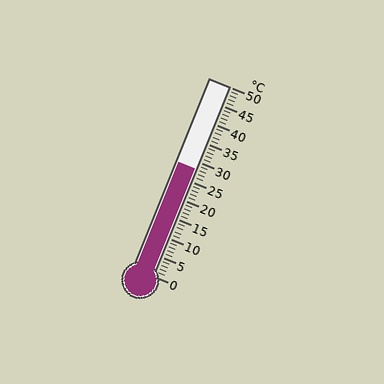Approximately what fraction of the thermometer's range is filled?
The thermometer is filled to approximately 55% of its range.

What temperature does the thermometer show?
The thermometer shows approximately 28°C.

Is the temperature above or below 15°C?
The temperature is above 15°C.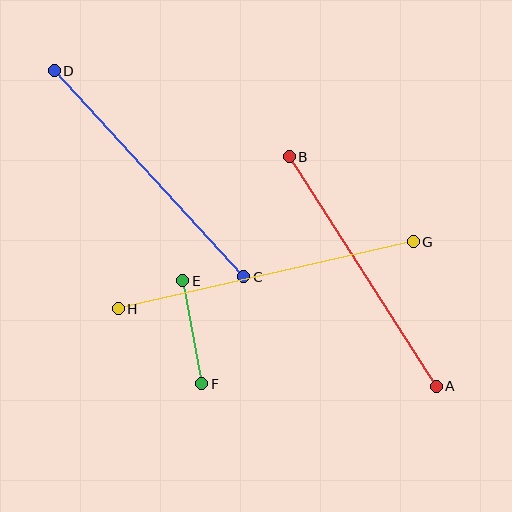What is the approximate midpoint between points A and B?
The midpoint is at approximately (363, 272) pixels.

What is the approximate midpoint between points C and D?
The midpoint is at approximately (149, 174) pixels.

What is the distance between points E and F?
The distance is approximately 104 pixels.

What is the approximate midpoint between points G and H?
The midpoint is at approximately (266, 275) pixels.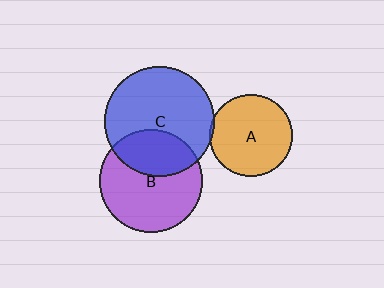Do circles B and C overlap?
Yes.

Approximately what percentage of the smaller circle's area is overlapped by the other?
Approximately 35%.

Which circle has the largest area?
Circle C (blue).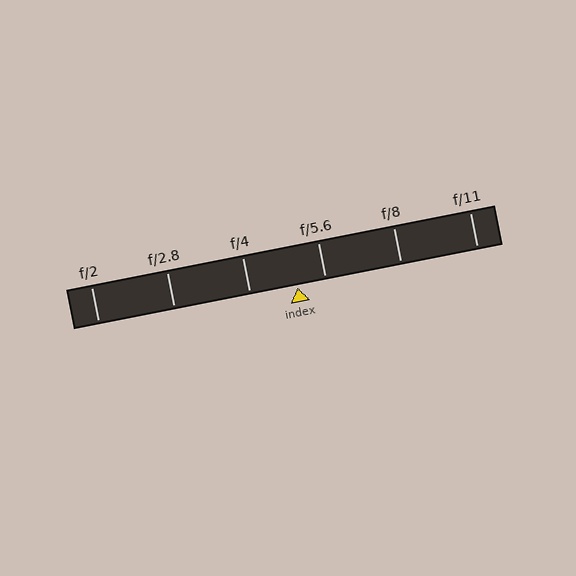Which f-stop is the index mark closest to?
The index mark is closest to f/5.6.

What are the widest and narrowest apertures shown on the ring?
The widest aperture shown is f/2 and the narrowest is f/11.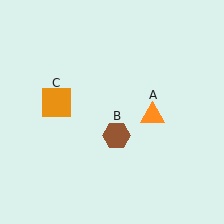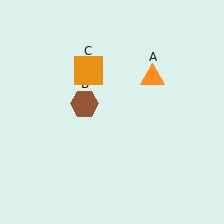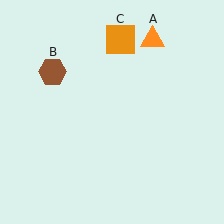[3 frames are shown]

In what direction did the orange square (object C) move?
The orange square (object C) moved up and to the right.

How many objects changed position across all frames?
3 objects changed position: orange triangle (object A), brown hexagon (object B), orange square (object C).